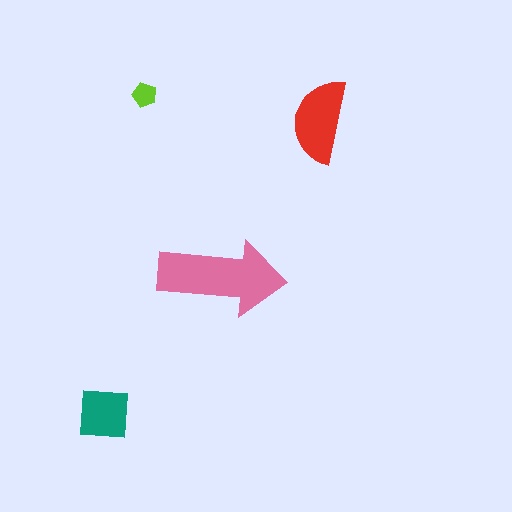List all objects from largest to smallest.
The pink arrow, the red semicircle, the teal square, the lime pentagon.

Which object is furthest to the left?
The teal square is leftmost.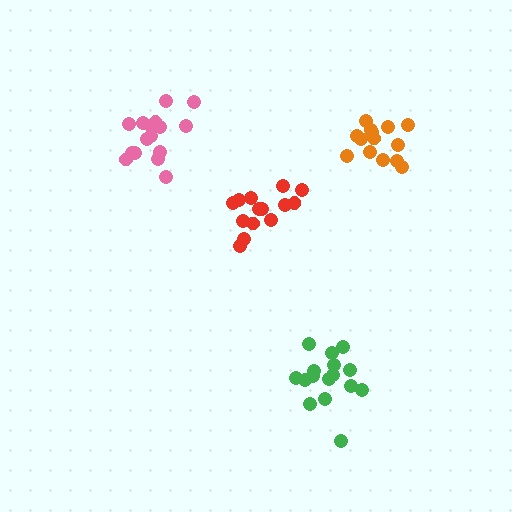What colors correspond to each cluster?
The clusters are colored: orange, red, pink, green.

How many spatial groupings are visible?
There are 4 spatial groupings.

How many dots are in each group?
Group 1: 14 dots, Group 2: 15 dots, Group 3: 16 dots, Group 4: 16 dots (61 total).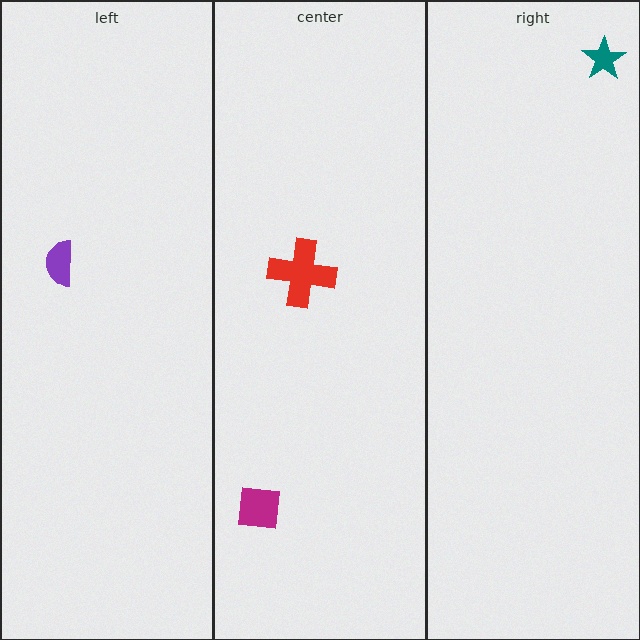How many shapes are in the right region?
1.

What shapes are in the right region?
The teal star.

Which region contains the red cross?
The center region.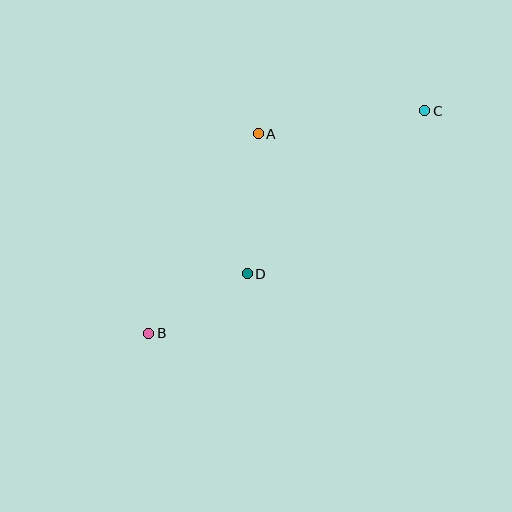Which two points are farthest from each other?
Points B and C are farthest from each other.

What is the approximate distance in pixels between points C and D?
The distance between C and D is approximately 241 pixels.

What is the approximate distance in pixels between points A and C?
The distance between A and C is approximately 168 pixels.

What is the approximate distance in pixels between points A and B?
The distance between A and B is approximately 228 pixels.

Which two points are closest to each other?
Points B and D are closest to each other.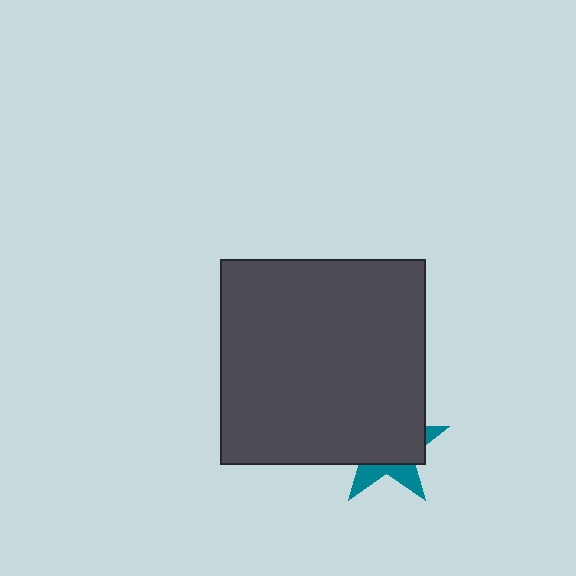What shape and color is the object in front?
The object in front is a dark gray square.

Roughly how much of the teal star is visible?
A small part of it is visible (roughly 30%).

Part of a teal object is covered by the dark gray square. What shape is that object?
It is a star.